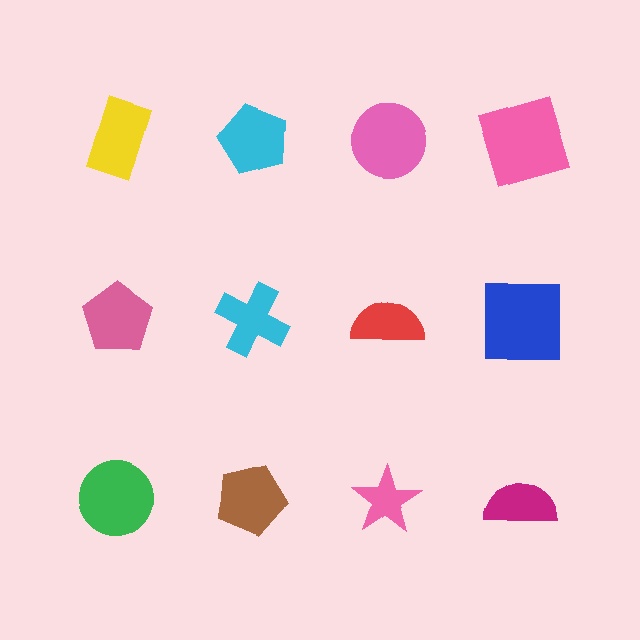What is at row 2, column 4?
A blue square.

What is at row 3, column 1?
A green circle.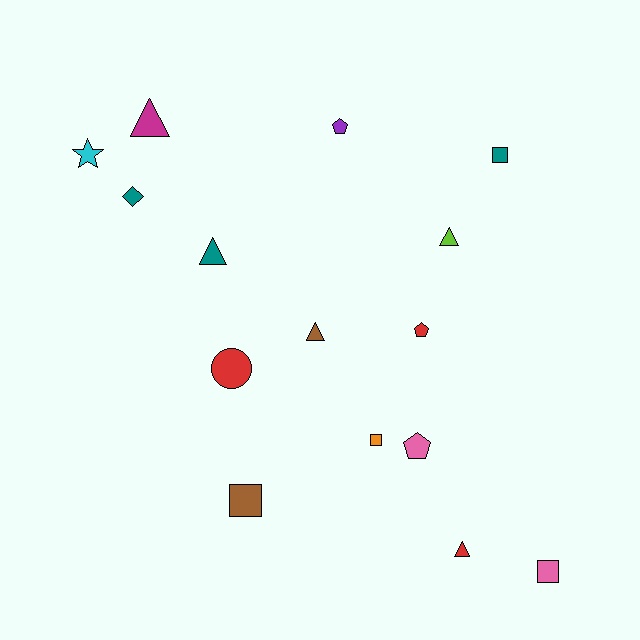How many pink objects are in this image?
There are 2 pink objects.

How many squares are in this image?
There are 4 squares.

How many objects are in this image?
There are 15 objects.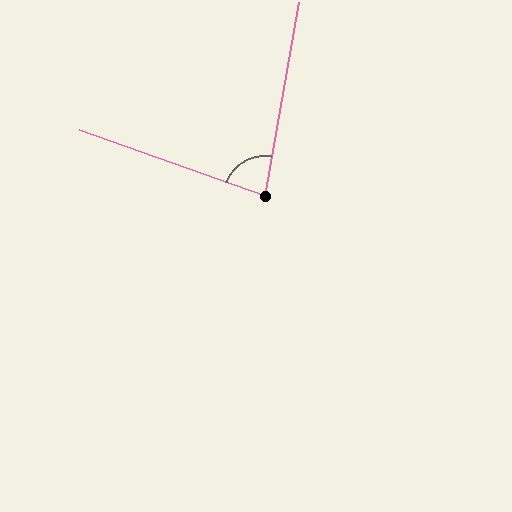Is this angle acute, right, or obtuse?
It is acute.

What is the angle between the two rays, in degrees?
Approximately 81 degrees.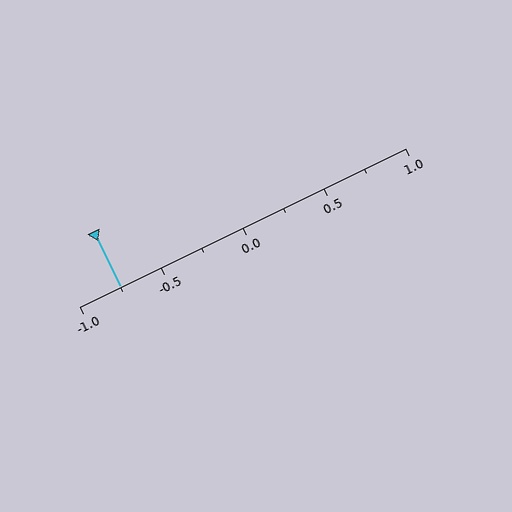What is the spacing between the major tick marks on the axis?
The major ticks are spaced 0.5 apart.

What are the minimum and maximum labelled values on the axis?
The axis runs from -1.0 to 1.0.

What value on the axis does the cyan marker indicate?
The marker indicates approximately -0.75.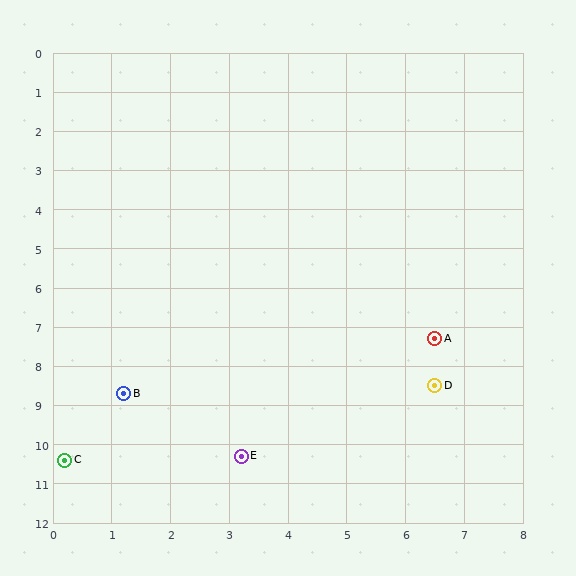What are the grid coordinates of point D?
Point D is at approximately (6.5, 8.5).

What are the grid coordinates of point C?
Point C is at approximately (0.2, 10.4).